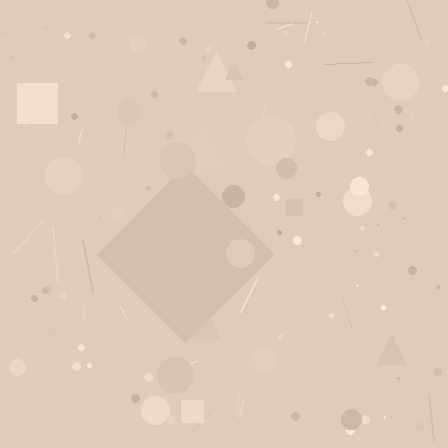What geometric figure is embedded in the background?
A diamond is embedded in the background.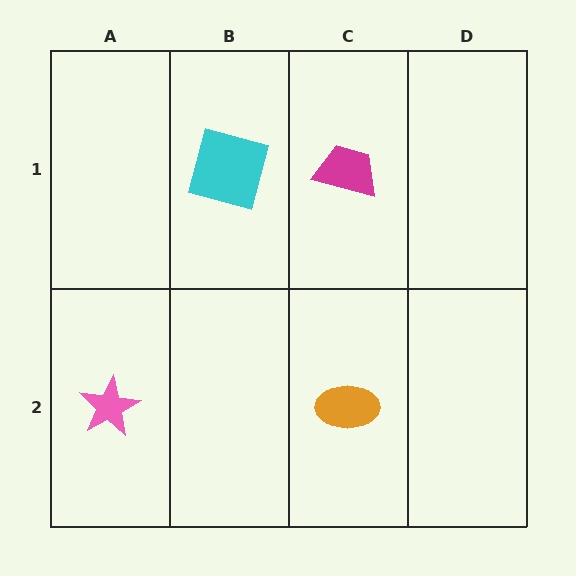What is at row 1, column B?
A cyan square.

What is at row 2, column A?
A pink star.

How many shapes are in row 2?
2 shapes.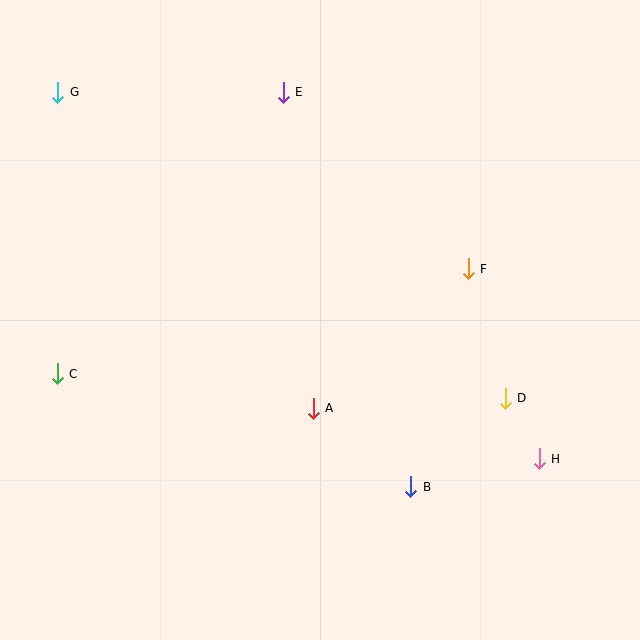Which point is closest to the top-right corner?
Point F is closest to the top-right corner.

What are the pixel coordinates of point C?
Point C is at (57, 374).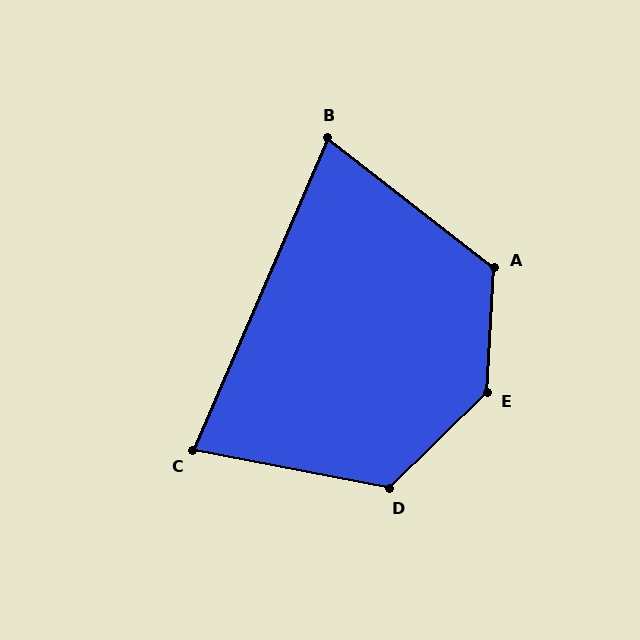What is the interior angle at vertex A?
Approximately 124 degrees (obtuse).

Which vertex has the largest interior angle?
E, at approximately 138 degrees.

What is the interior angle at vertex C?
Approximately 78 degrees (acute).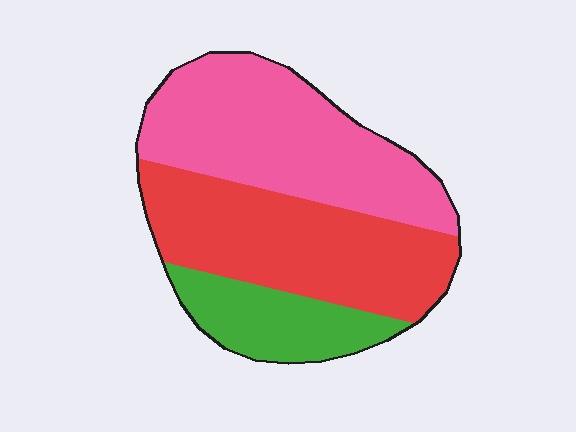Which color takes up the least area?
Green, at roughly 20%.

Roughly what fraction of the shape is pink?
Pink covers around 40% of the shape.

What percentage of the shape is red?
Red takes up about two fifths (2/5) of the shape.